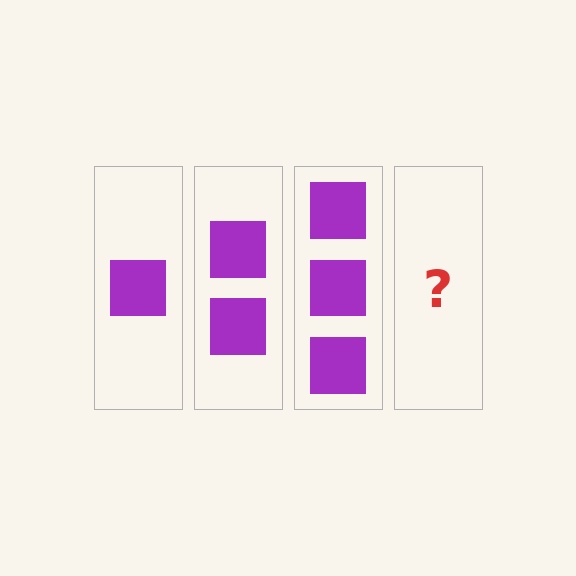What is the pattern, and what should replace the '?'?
The pattern is that each step adds one more square. The '?' should be 4 squares.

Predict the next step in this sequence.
The next step is 4 squares.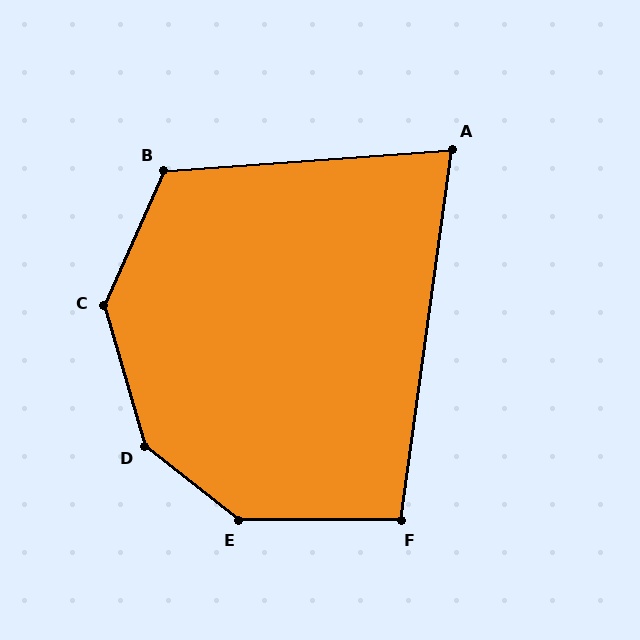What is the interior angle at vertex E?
Approximately 142 degrees (obtuse).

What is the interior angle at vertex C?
Approximately 140 degrees (obtuse).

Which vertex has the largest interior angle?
D, at approximately 144 degrees.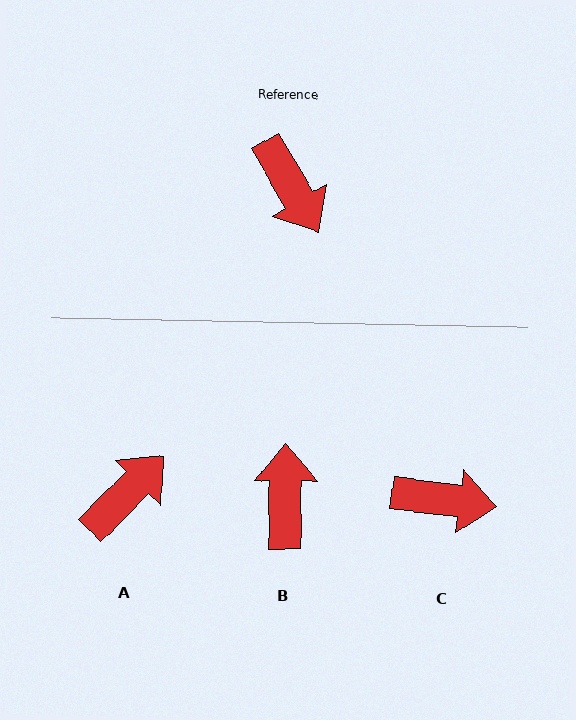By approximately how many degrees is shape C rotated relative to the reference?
Approximately 52 degrees counter-clockwise.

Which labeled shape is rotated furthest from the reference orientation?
B, about 149 degrees away.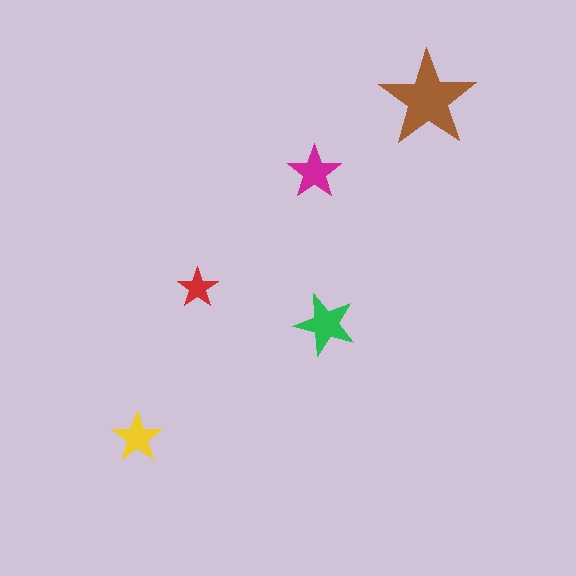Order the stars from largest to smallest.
the brown one, the green one, the magenta one, the yellow one, the red one.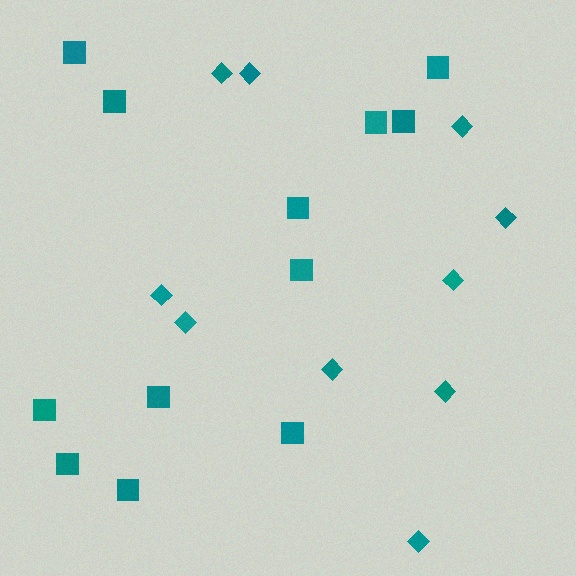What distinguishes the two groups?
There are 2 groups: one group of squares (12) and one group of diamonds (10).